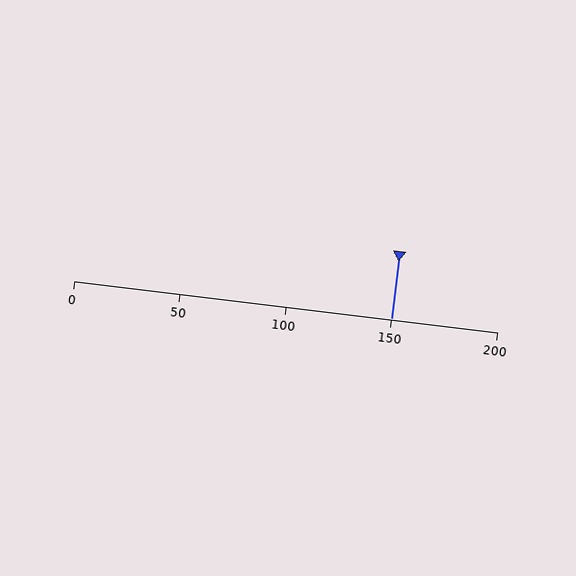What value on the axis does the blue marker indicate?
The marker indicates approximately 150.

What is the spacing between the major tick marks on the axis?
The major ticks are spaced 50 apart.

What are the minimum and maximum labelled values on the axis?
The axis runs from 0 to 200.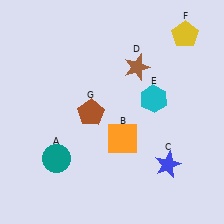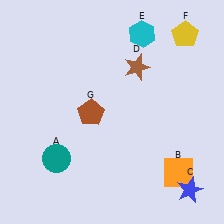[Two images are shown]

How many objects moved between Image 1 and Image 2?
3 objects moved between the two images.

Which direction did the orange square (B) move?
The orange square (B) moved right.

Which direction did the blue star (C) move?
The blue star (C) moved down.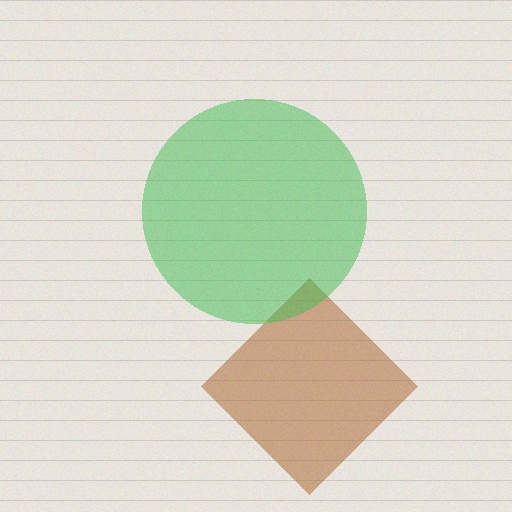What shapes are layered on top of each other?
The layered shapes are: a brown diamond, a green circle.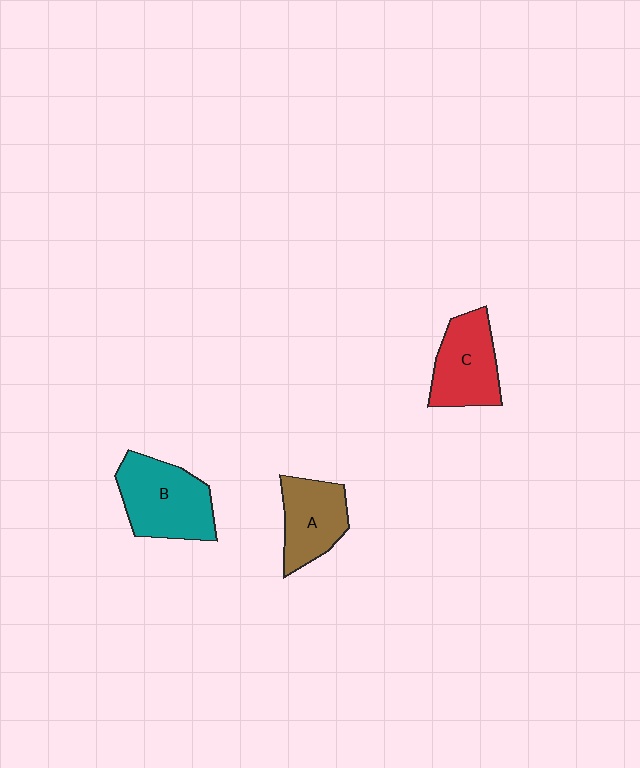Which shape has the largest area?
Shape B (teal).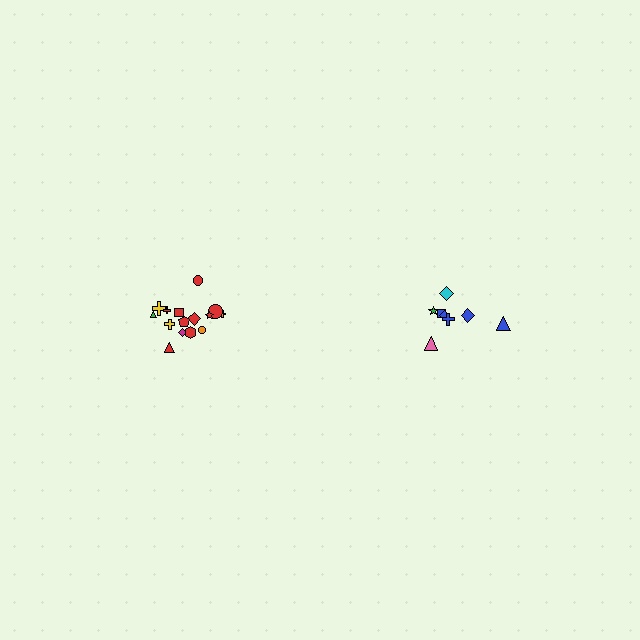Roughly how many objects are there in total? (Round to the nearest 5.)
Roughly 25 objects in total.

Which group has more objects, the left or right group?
The left group.